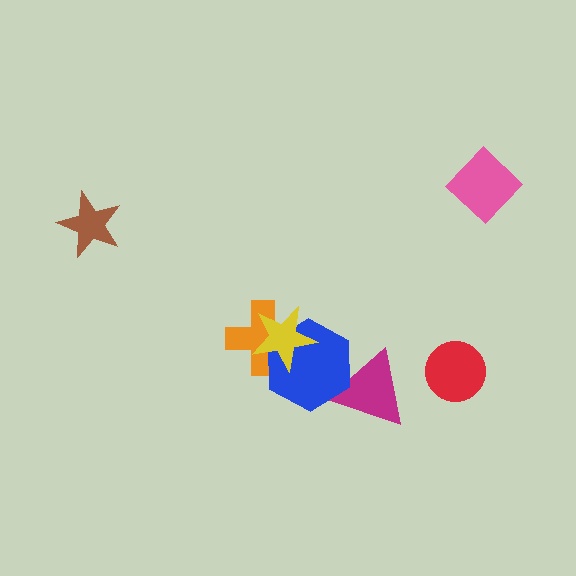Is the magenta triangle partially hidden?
Yes, it is partially covered by another shape.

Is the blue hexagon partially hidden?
Yes, it is partially covered by another shape.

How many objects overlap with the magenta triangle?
1 object overlaps with the magenta triangle.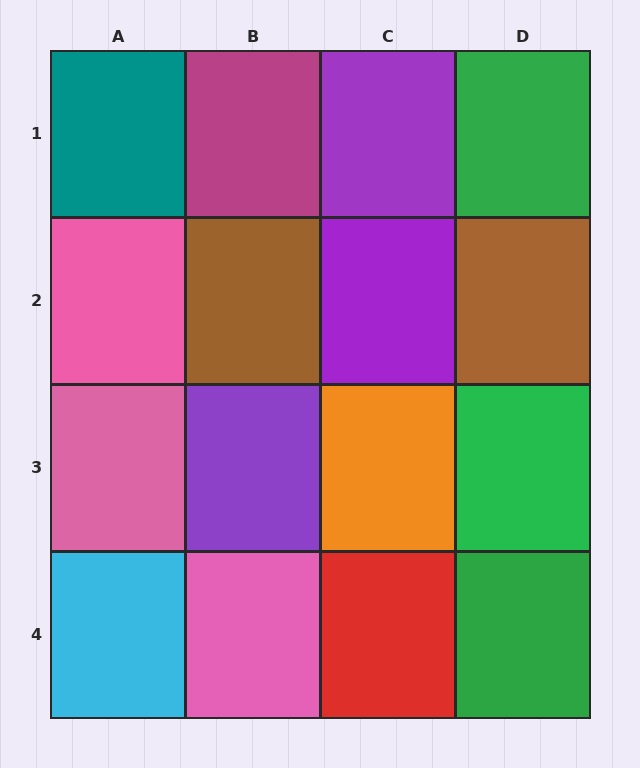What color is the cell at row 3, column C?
Orange.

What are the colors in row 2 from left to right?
Pink, brown, purple, brown.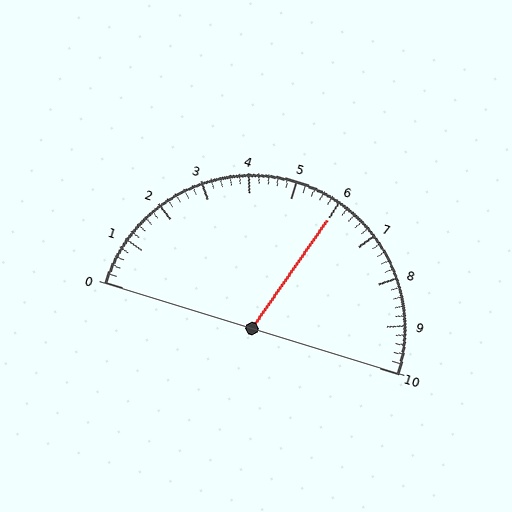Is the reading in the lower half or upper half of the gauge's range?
The reading is in the upper half of the range (0 to 10).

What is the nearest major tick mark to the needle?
The nearest major tick mark is 6.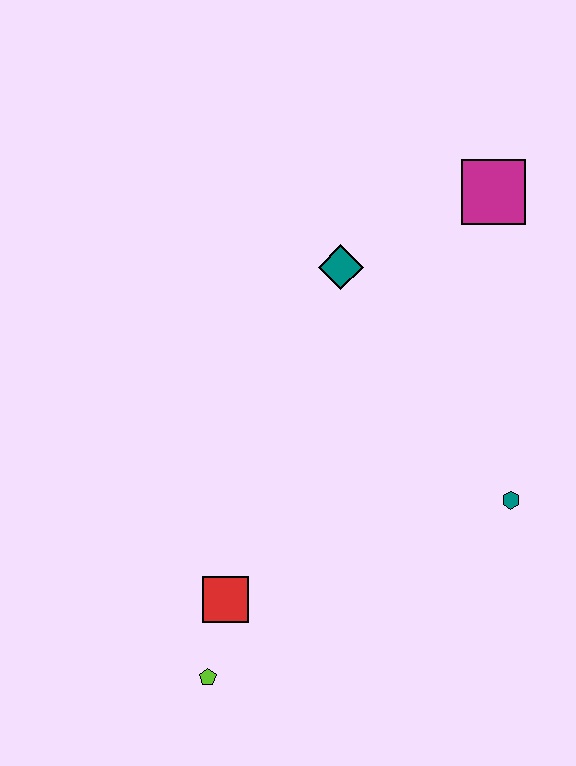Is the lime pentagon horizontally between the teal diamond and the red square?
No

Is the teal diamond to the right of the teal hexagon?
No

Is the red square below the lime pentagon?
No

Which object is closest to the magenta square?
The teal diamond is closest to the magenta square.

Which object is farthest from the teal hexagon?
The lime pentagon is farthest from the teal hexagon.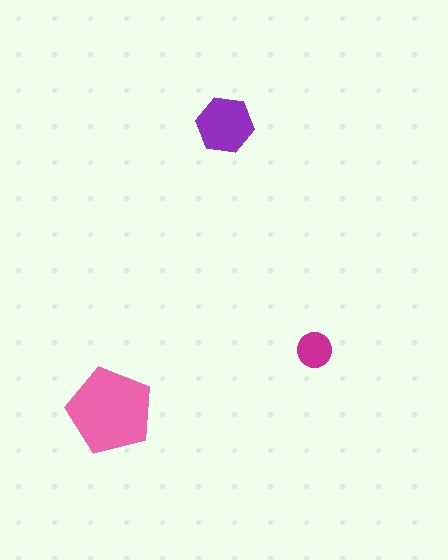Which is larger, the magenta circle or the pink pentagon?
The pink pentagon.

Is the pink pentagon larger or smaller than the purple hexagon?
Larger.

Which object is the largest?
The pink pentagon.